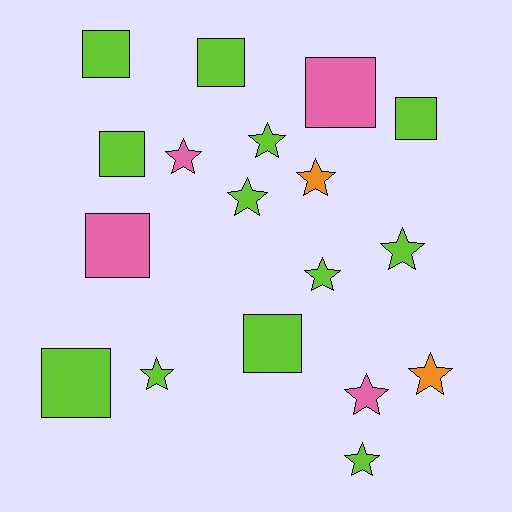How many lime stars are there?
There are 6 lime stars.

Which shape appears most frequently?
Star, with 10 objects.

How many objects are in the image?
There are 18 objects.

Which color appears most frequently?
Lime, with 12 objects.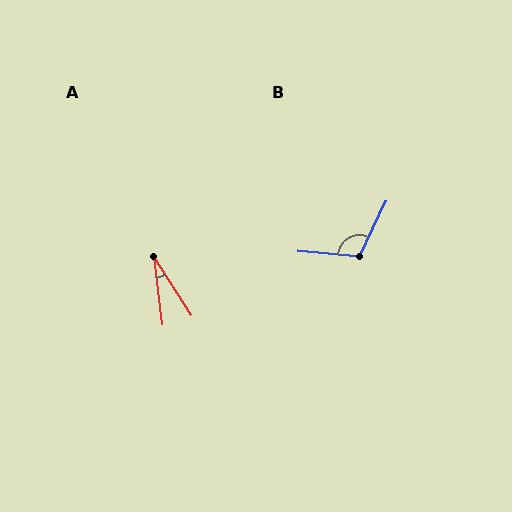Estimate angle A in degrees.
Approximately 25 degrees.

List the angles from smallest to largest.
A (25°), B (111°).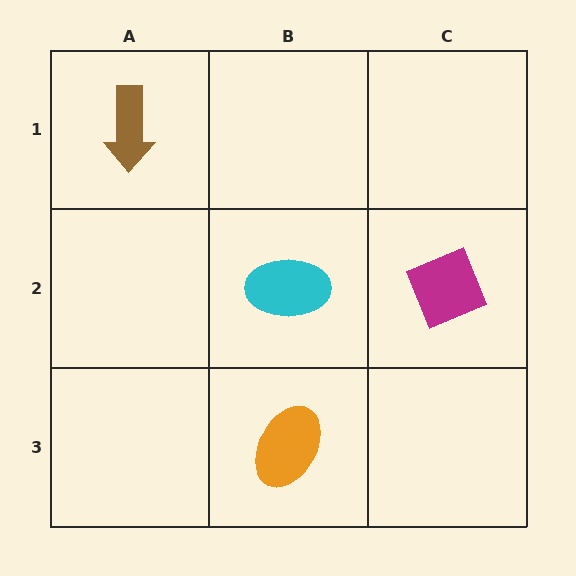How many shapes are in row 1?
1 shape.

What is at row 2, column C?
A magenta diamond.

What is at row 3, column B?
An orange ellipse.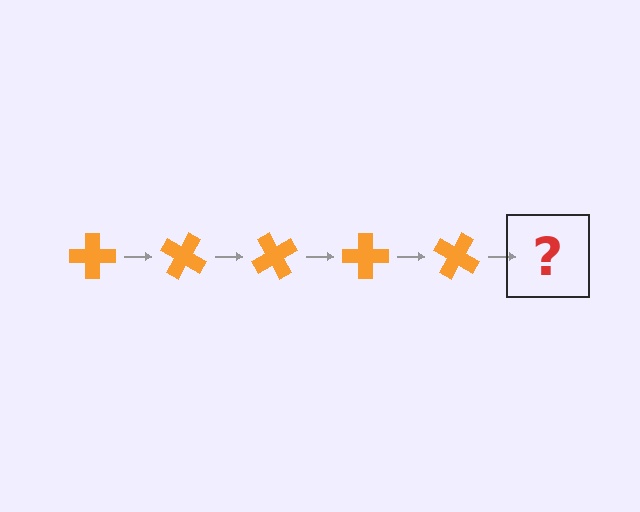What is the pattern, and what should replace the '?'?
The pattern is that the cross rotates 30 degrees each step. The '?' should be an orange cross rotated 150 degrees.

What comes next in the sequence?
The next element should be an orange cross rotated 150 degrees.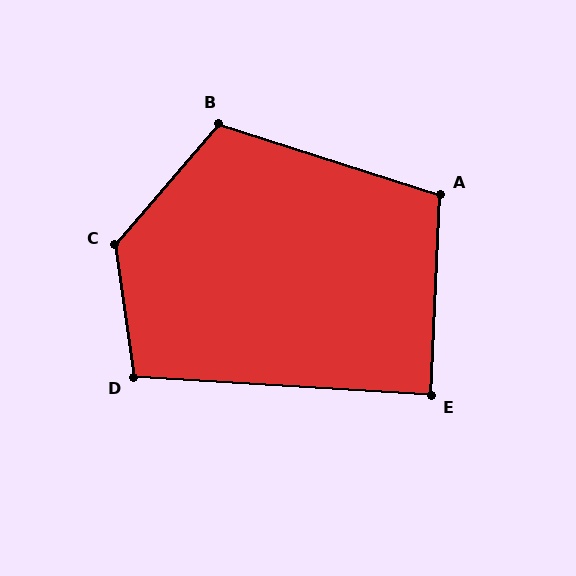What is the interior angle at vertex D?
Approximately 101 degrees (obtuse).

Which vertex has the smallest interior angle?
E, at approximately 89 degrees.